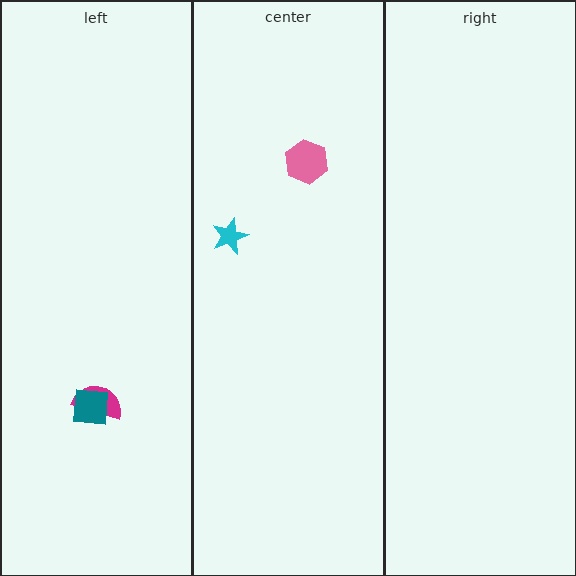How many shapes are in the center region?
2.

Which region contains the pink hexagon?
The center region.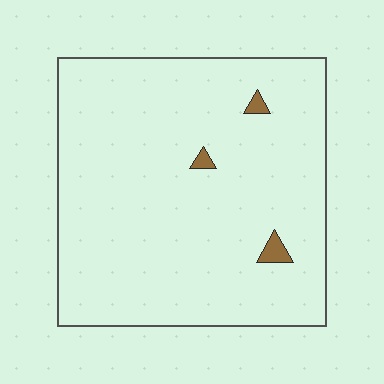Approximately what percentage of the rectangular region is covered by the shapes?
Approximately 0%.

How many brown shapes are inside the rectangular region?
3.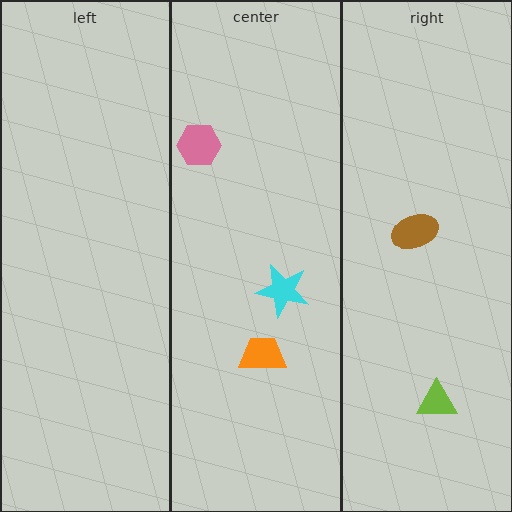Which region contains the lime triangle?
The right region.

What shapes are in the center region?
The orange trapezoid, the cyan star, the pink hexagon.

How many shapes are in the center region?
3.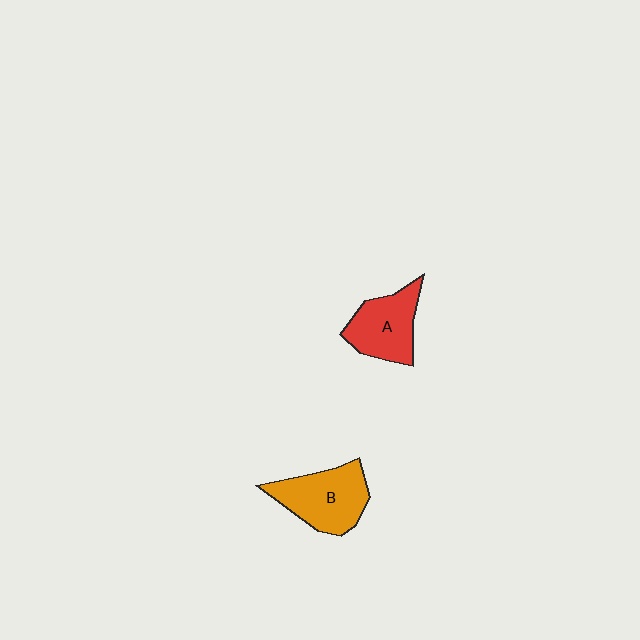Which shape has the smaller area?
Shape A (red).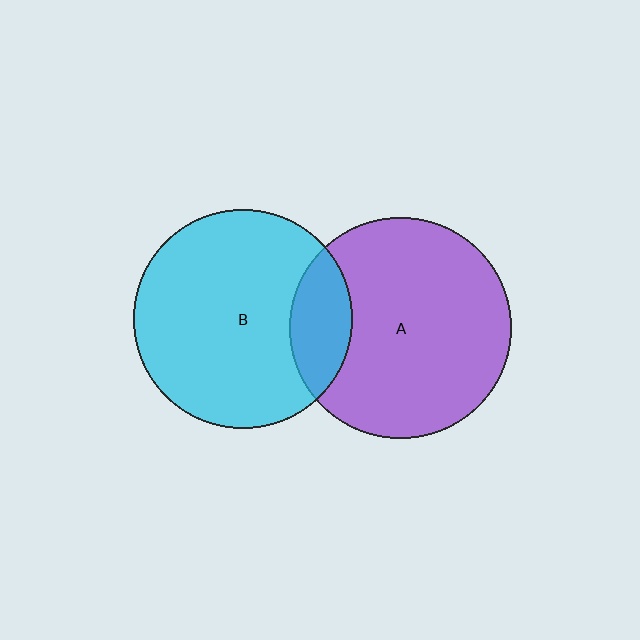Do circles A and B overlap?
Yes.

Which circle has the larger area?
Circle A (purple).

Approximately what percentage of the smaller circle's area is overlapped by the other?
Approximately 15%.